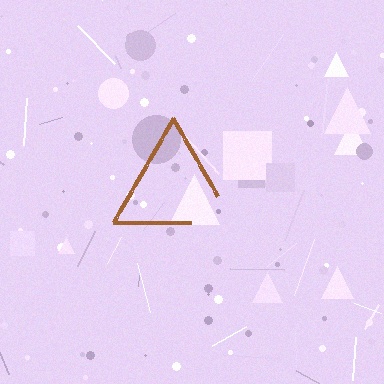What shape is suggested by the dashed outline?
The dashed outline suggests a triangle.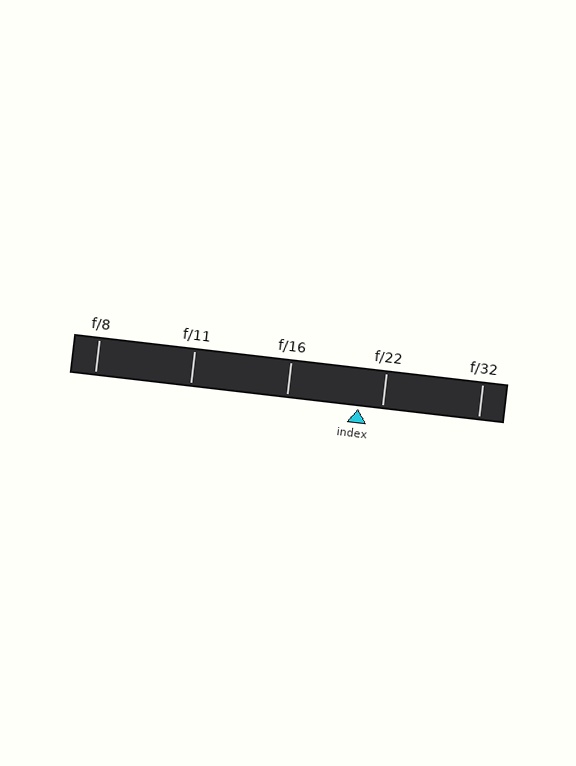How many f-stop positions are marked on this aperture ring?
There are 5 f-stop positions marked.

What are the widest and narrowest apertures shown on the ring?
The widest aperture shown is f/8 and the narrowest is f/32.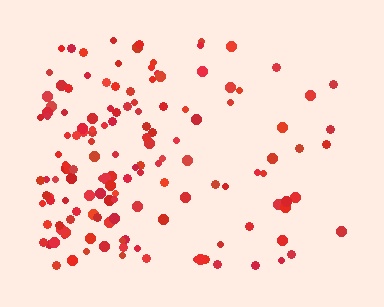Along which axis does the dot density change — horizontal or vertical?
Horizontal.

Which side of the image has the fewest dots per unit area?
The right.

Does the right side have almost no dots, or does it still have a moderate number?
Still a moderate number, just noticeably fewer than the left.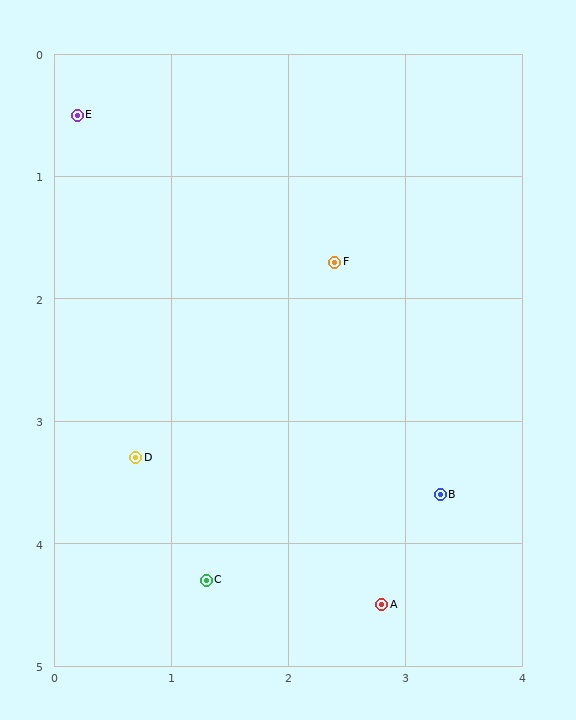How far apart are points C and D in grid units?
Points C and D are about 1.2 grid units apart.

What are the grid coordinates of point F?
Point F is at approximately (2.4, 1.7).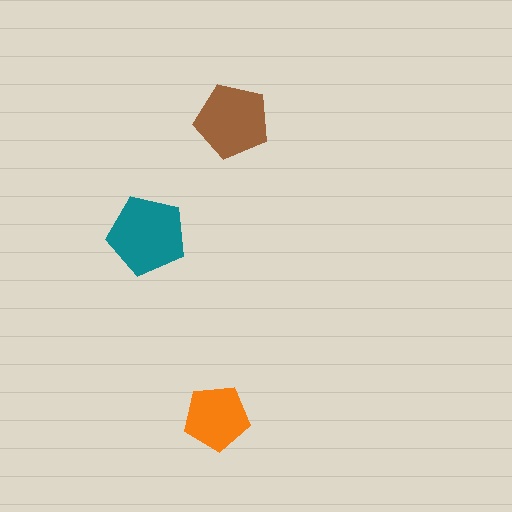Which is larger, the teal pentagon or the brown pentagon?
The teal one.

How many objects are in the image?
There are 3 objects in the image.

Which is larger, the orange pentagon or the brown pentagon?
The brown one.